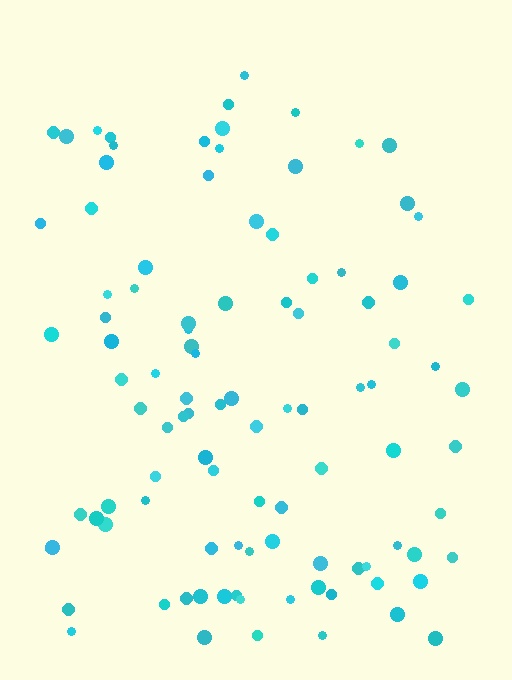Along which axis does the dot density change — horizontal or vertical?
Vertical.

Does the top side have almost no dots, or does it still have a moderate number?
Still a moderate number, just noticeably fewer than the bottom.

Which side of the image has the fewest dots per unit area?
The top.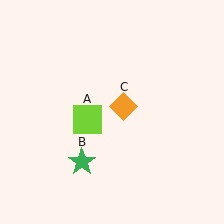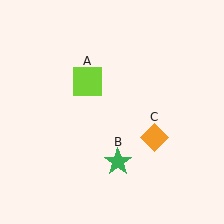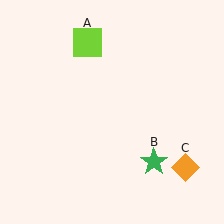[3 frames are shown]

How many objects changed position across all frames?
3 objects changed position: lime square (object A), green star (object B), orange diamond (object C).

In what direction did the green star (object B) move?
The green star (object B) moved right.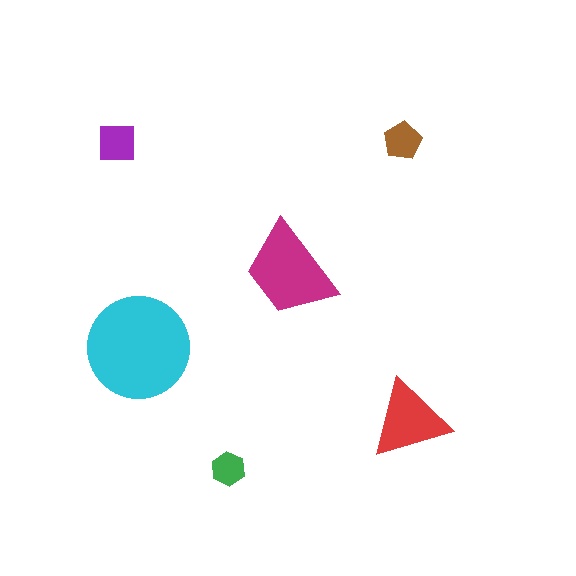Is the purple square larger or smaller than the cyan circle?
Smaller.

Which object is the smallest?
The green hexagon.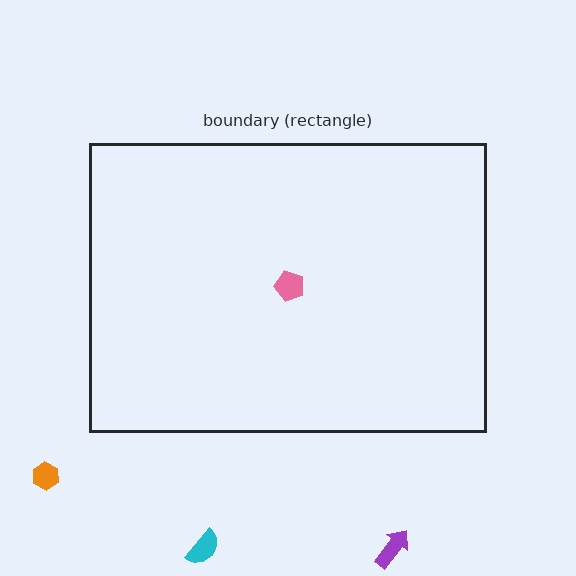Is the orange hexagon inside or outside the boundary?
Outside.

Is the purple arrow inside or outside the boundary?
Outside.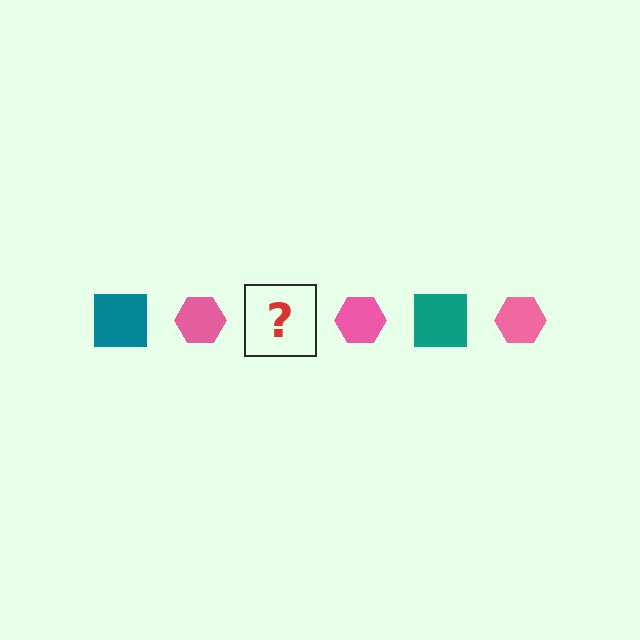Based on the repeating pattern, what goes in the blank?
The blank should be a teal square.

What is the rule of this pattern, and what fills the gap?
The rule is that the pattern alternates between teal square and pink hexagon. The gap should be filled with a teal square.